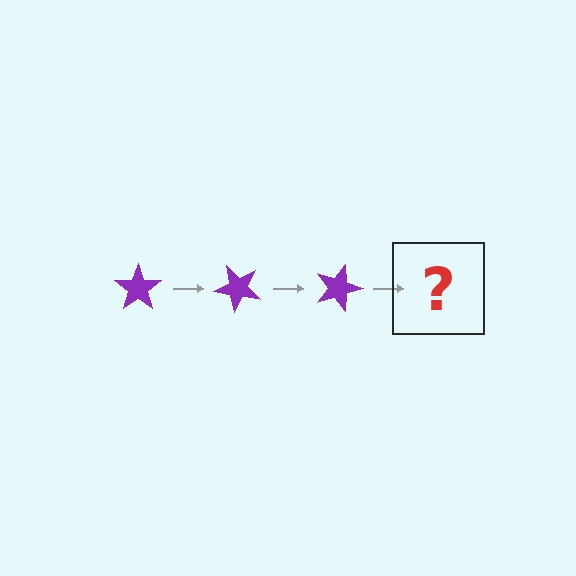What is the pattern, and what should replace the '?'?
The pattern is that the star rotates 45 degrees each step. The '?' should be a purple star rotated 135 degrees.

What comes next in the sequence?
The next element should be a purple star rotated 135 degrees.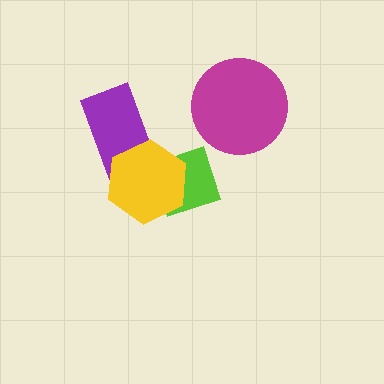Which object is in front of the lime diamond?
The yellow hexagon is in front of the lime diamond.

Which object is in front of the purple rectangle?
The yellow hexagon is in front of the purple rectangle.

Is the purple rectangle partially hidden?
Yes, it is partially covered by another shape.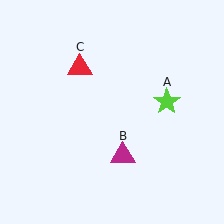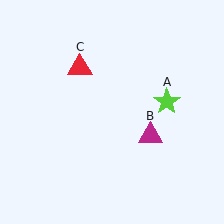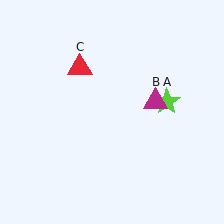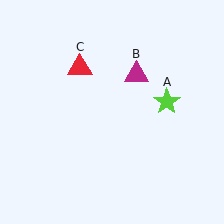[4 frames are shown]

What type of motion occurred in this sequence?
The magenta triangle (object B) rotated counterclockwise around the center of the scene.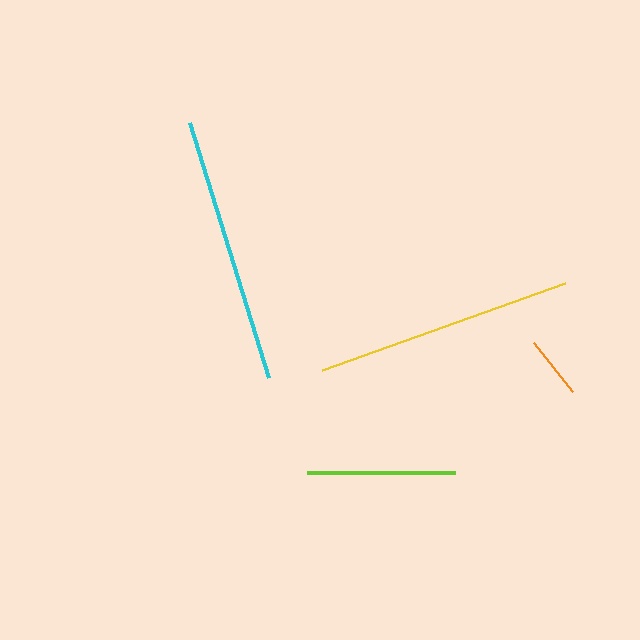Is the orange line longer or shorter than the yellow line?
The yellow line is longer than the orange line.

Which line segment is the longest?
The cyan line is the longest at approximately 267 pixels.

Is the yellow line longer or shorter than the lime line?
The yellow line is longer than the lime line.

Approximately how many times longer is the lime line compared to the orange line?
The lime line is approximately 2.3 times the length of the orange line.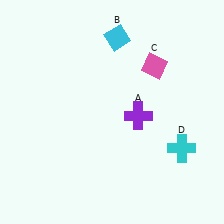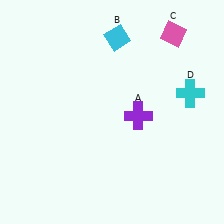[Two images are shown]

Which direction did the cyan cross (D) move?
The cyan cross (D) moved up.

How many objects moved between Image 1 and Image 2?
2 objects moved between the two images.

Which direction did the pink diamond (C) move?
The pink diamond (C) moved up.